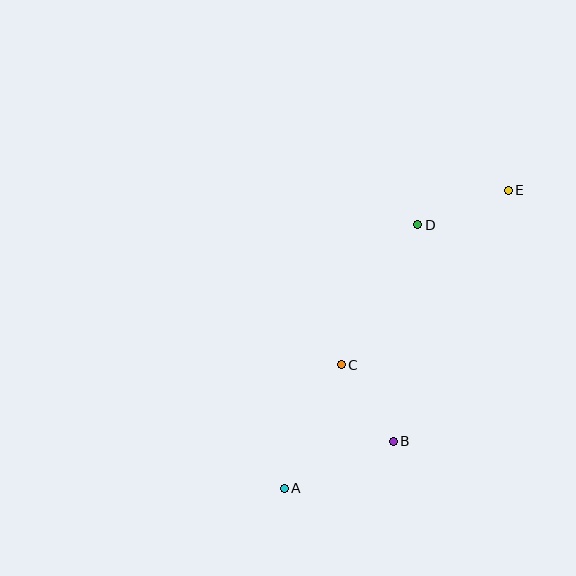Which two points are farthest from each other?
Points A and E are farthest from each other.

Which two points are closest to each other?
Points B and C are closest to each other.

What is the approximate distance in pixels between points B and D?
The distance between B and D is approximately 218 pixels.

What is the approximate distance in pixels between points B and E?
The distance between B and E is approximately 276 pixels.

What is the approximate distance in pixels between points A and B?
The distance between A and B is approximately 119 pixels.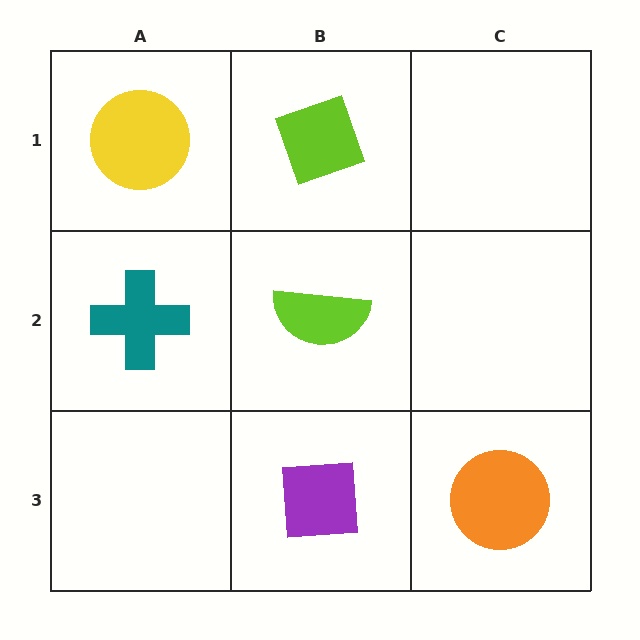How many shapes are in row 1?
2 shapes.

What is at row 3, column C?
An orange circle.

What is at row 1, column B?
A lime diamond.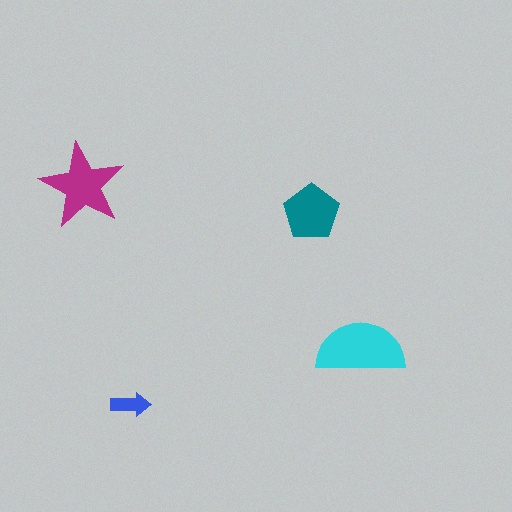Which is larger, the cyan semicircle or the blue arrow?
The cyan semicircle.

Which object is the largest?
The cyan semicircle.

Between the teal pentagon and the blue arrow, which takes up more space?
The teal pentagon.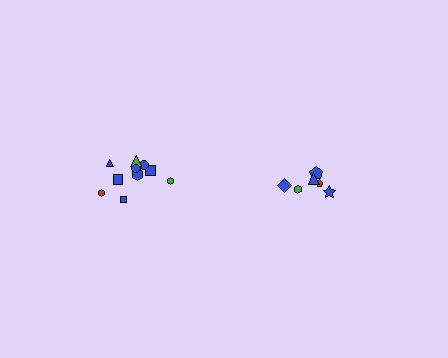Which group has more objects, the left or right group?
The left group.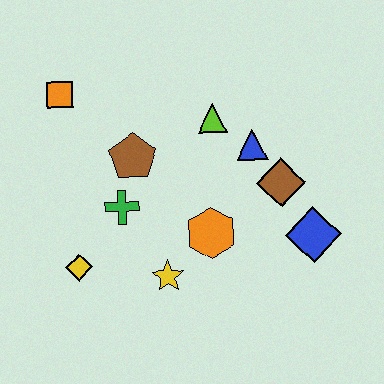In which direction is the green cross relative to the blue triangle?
The green cross is to the left of the blue triangle.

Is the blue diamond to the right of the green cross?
Yes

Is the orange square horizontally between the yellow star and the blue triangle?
No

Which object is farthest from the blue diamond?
The orange square is farthest from the blue diamond.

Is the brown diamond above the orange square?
No